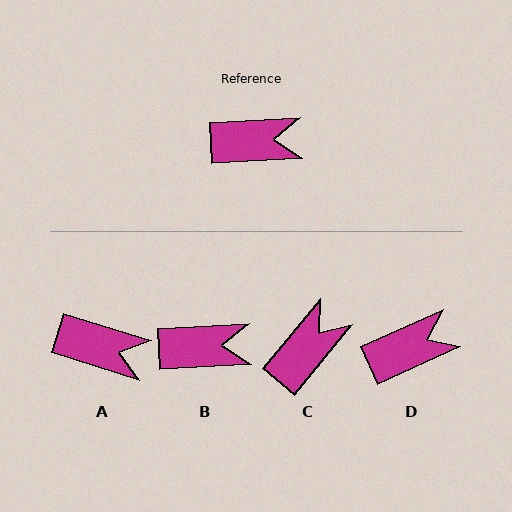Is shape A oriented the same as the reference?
No, it is off by about 20 degrees.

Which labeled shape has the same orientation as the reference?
B.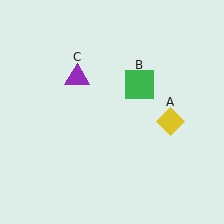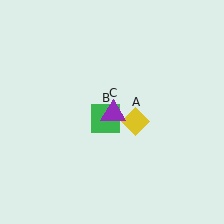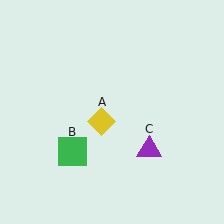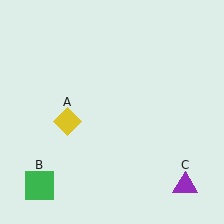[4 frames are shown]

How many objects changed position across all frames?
3 objects changed position: yellow diamond (object A), green square (object B), purple triangle (object C).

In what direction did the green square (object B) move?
The green square (object B) moved down and to the left.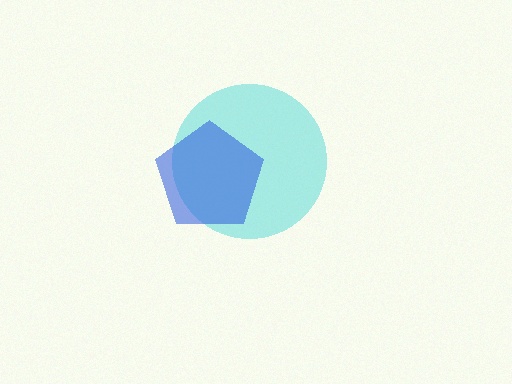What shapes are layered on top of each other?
The layered shapes are: a cyan circle, a blue pentagon.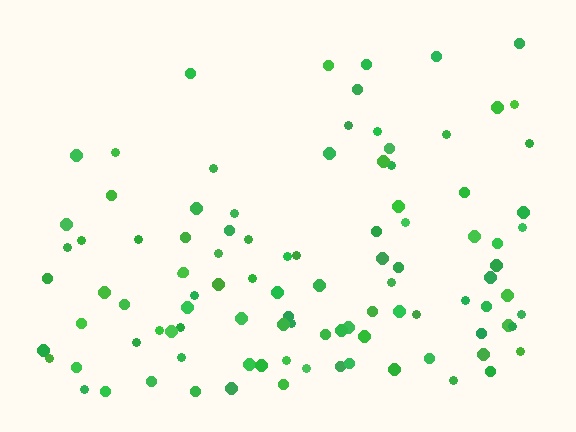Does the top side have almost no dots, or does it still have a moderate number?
Still a moderate number, just noticeably fewer than the bottom.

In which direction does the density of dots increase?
From top to bottom, with the bottom side densest.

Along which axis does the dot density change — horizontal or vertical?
Vertical.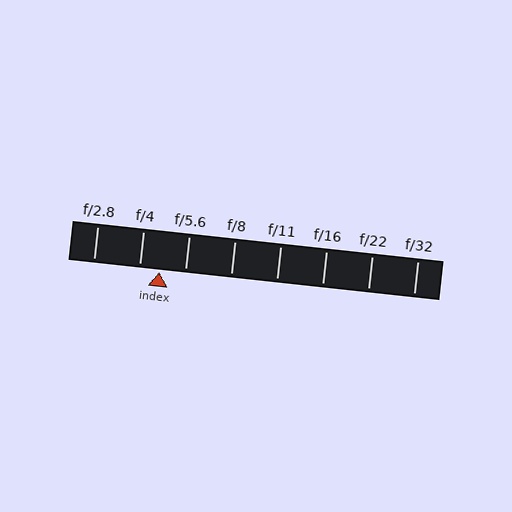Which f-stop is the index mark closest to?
The index mark is closest to f/4.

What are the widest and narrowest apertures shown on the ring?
The widest aperture shown is f/2.8 and the narrowest is f/32.